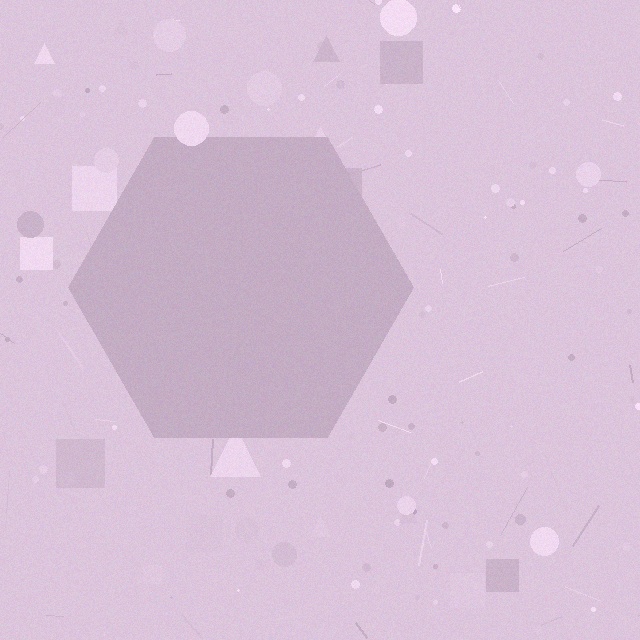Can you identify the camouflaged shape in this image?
The camouflaged shape is a hexagon.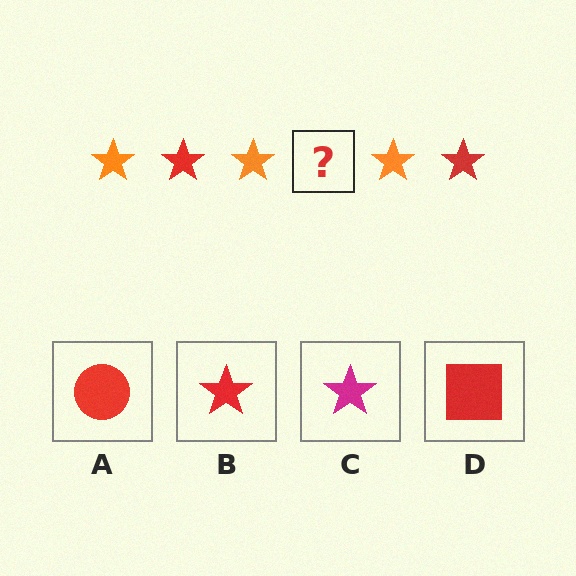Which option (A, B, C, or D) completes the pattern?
B.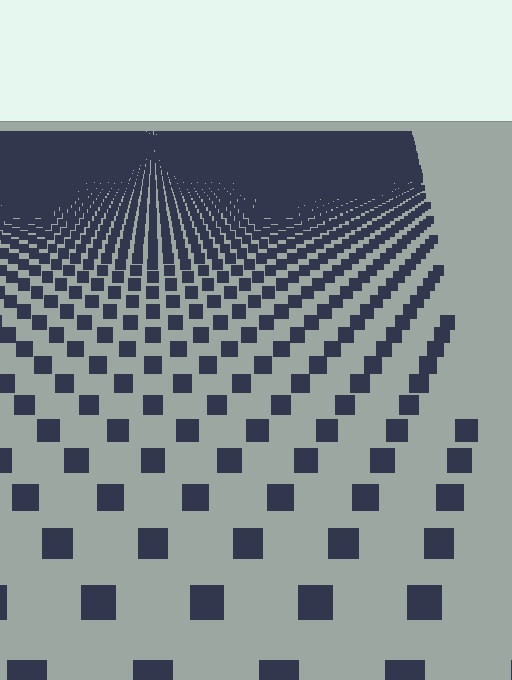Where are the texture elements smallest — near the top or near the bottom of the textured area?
Near the top.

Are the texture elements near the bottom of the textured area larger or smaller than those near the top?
Larger. Near the bottom, elements are closer to the viewer and appear at a bigger on-screen size.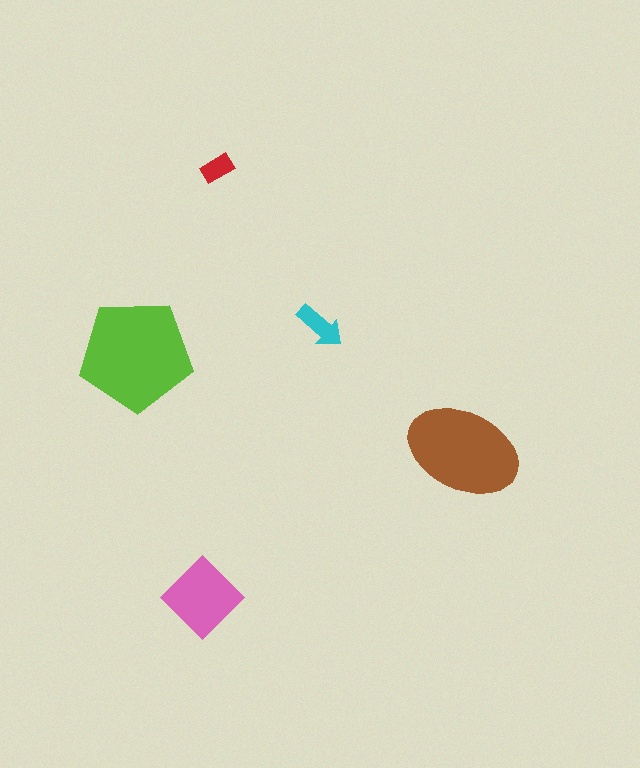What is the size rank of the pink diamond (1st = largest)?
3rd.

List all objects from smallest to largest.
The red rectangle, the cyan arrow, the pink diamond, the brown ellipse, the lime pentagon.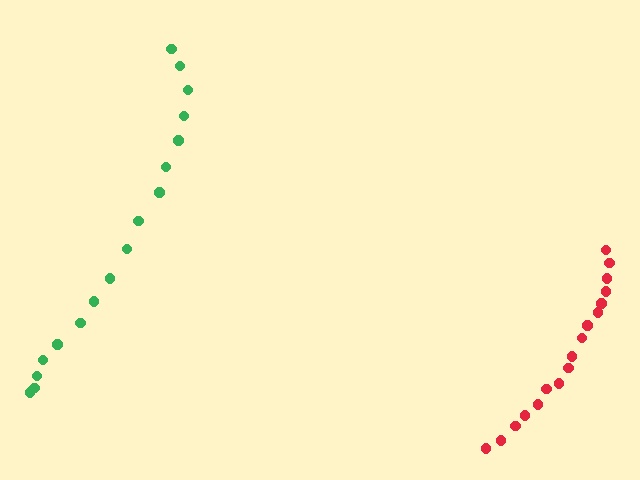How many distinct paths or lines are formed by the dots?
There are 2 distinct paths.